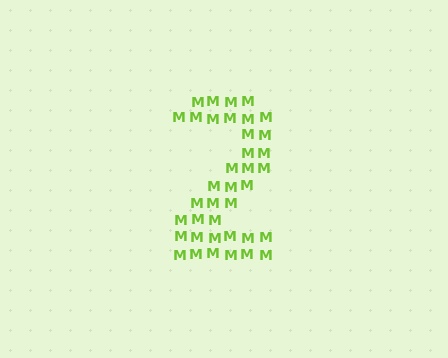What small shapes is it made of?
It is made of small letter M's.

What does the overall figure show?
The overall figure shows the digit 2.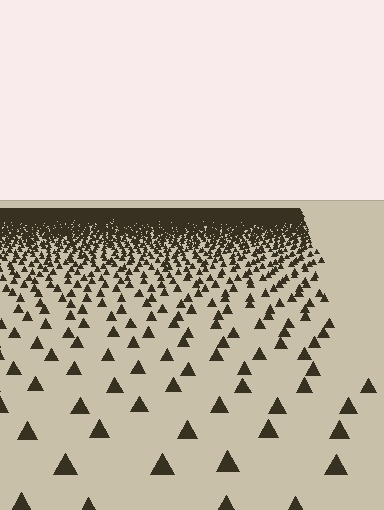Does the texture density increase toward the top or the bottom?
Density increases toward the top.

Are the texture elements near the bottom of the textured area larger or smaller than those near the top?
Larger. Near the bottom, elements are closer to the viewer and appear at a bigger on-screen size.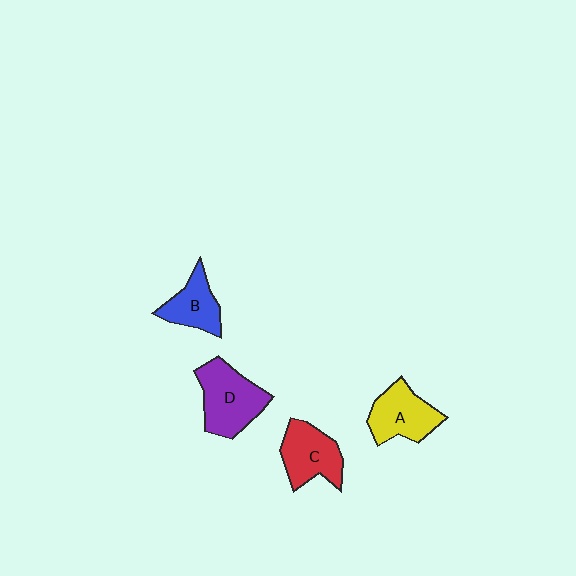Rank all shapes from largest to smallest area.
From largest to smallest: D (purple), C (red), A (yellow), B (blue).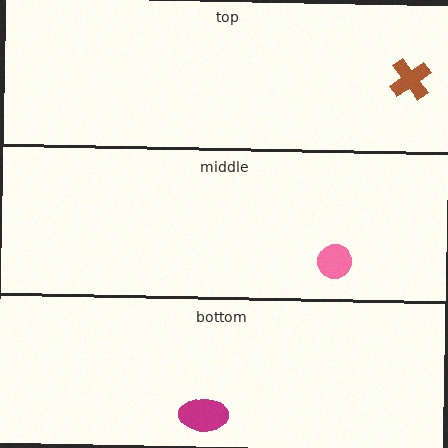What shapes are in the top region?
The brown cross.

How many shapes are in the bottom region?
1.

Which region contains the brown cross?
The top region.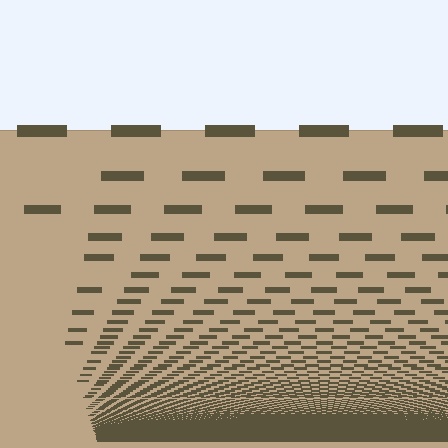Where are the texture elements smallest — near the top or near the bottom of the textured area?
Near the bottom.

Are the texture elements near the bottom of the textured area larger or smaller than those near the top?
Smaller. The gradient is inverted — elements near the bottom are smaller and denser.